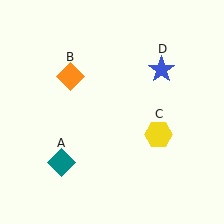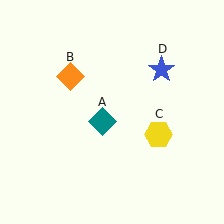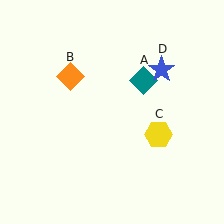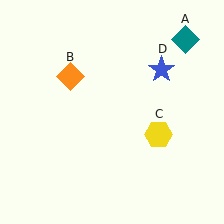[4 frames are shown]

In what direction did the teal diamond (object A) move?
The teal diamond (object A) moved up and to the right.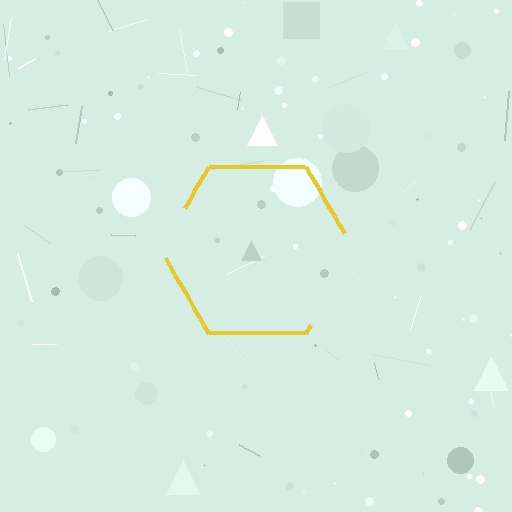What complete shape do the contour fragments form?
The contour fragments form a hexagon.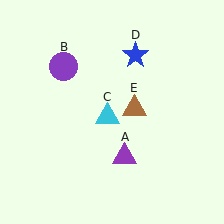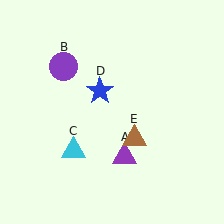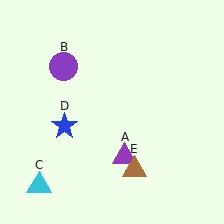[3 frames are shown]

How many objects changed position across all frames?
3 objects changed position: cyan triangle (object C), blue star (object D), brown triangle (object E).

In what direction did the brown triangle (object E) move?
The brown triangle (object E) moved down.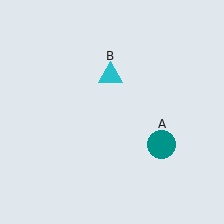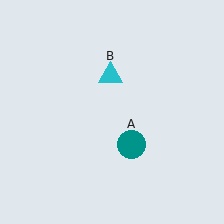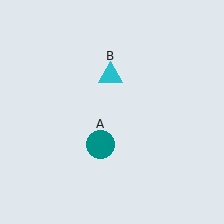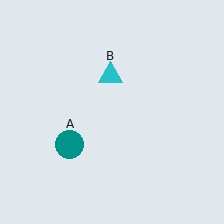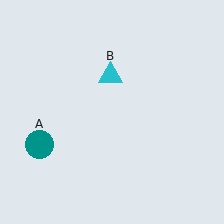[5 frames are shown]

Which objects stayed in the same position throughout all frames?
Cyan triangle (object B) remained stationary.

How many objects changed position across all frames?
1 object changed position: teal circle (object A).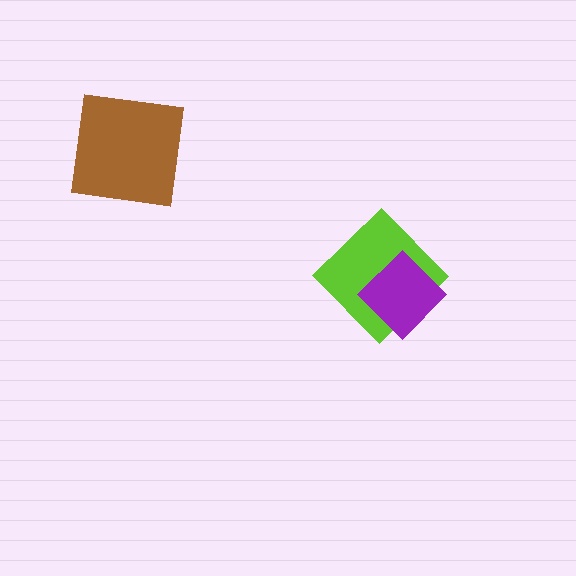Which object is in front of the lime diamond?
The purple diamond is in front of the lime diamond.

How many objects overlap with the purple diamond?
1 object overlaps with the purple diamond.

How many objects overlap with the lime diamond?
1 object overlaps with the lime diamond.